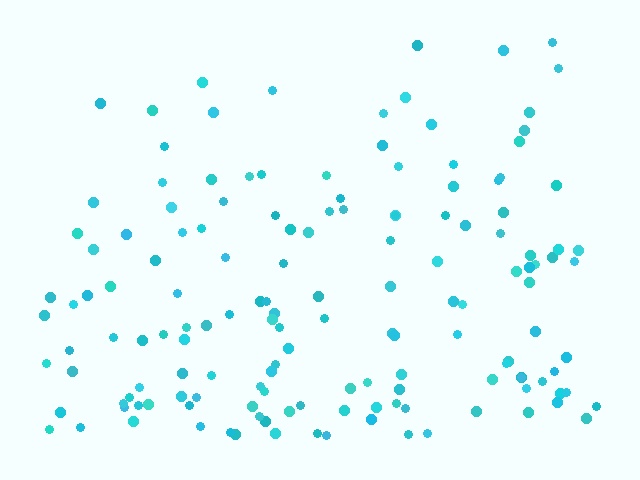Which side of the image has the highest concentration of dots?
The bottom.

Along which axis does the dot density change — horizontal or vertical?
Vertical.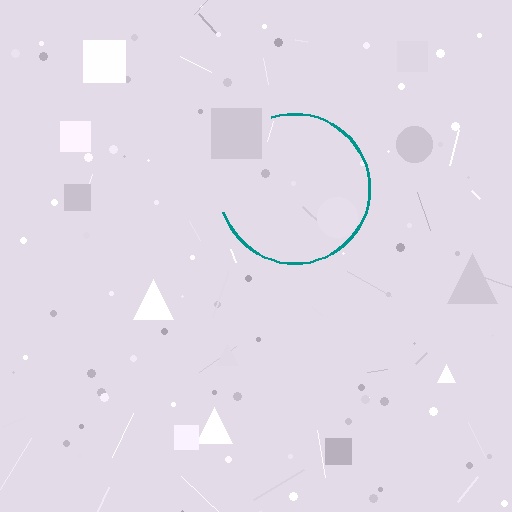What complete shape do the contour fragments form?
The contour fragments form a circle.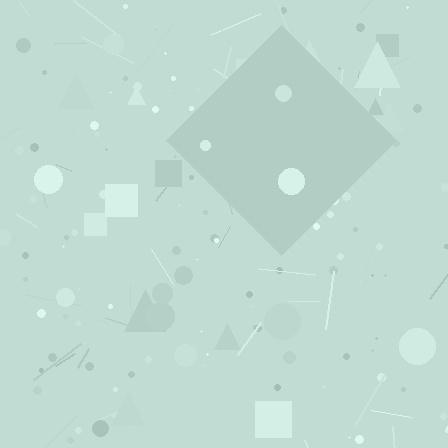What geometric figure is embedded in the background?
A diamond is embedded in the background.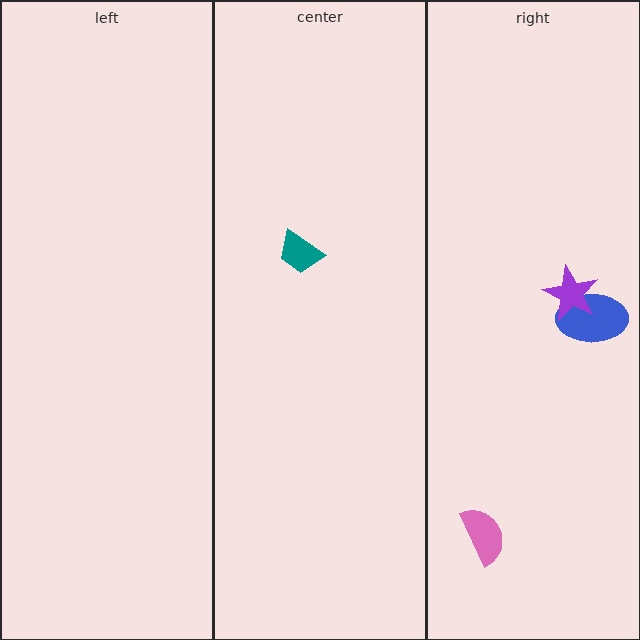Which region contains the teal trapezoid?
The center region.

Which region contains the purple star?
The right region.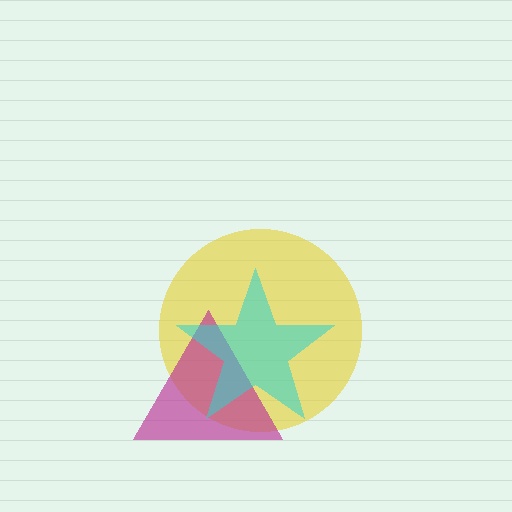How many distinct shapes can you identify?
There are 3 distinct shapes: a yellow circle, a magenta triangle, a cyan star.